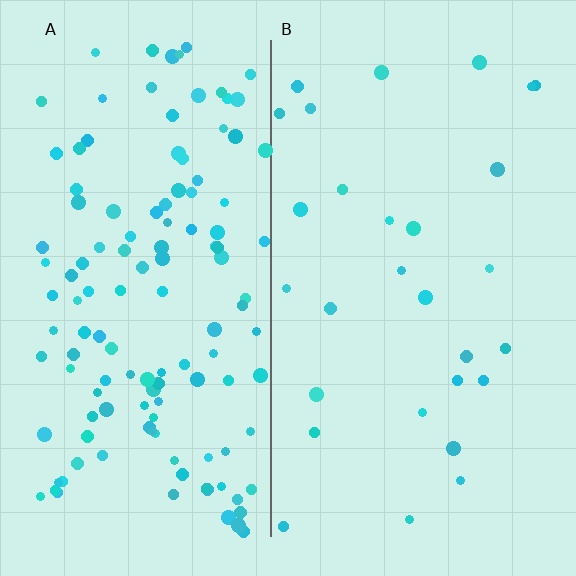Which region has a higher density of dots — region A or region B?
A (the left).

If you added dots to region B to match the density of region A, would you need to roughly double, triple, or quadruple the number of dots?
Approximately quadruple.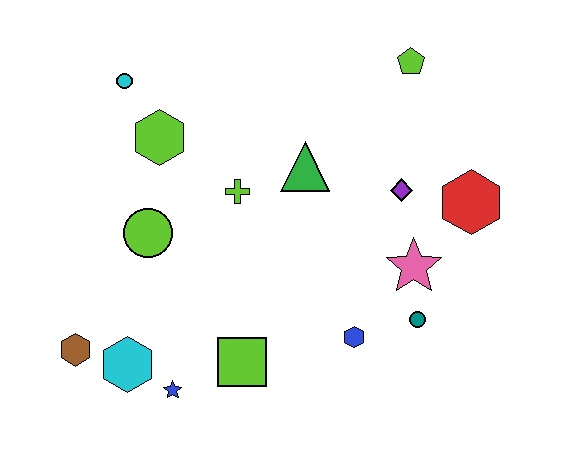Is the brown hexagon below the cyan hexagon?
No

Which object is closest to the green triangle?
The lime cross is closest to the green triangle.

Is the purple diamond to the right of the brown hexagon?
Yes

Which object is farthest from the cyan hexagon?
The lime pentagon is farthest from the cyan hexagon.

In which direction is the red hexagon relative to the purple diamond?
The red hexagon is to the right of the purple diamond.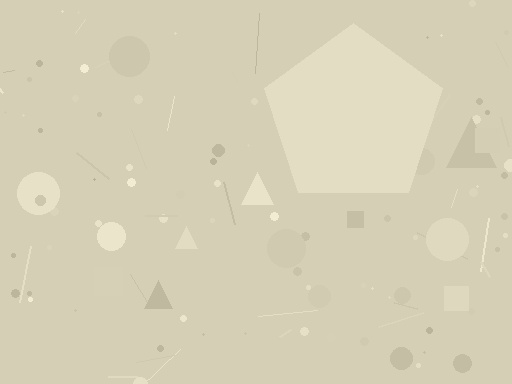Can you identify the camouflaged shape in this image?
The camouflaged shape is a pentagon.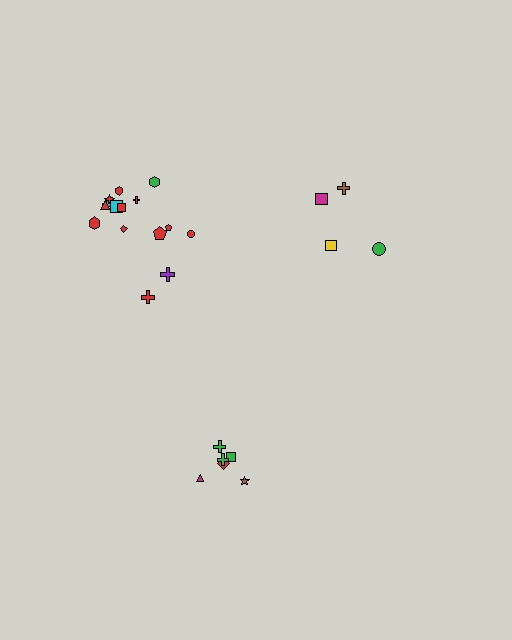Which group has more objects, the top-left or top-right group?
The top-left group.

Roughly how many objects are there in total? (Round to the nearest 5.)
Roughly 25 objects in total.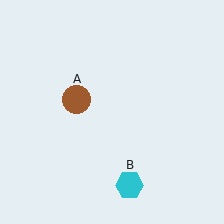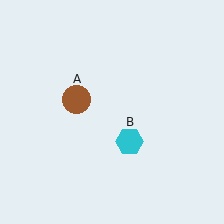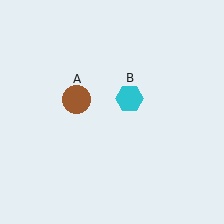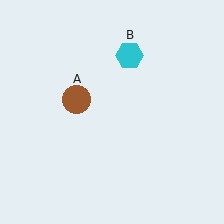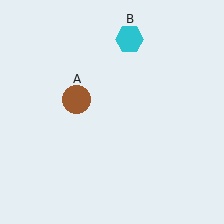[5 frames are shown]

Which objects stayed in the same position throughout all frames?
Brown circle (object A) remained stationary.